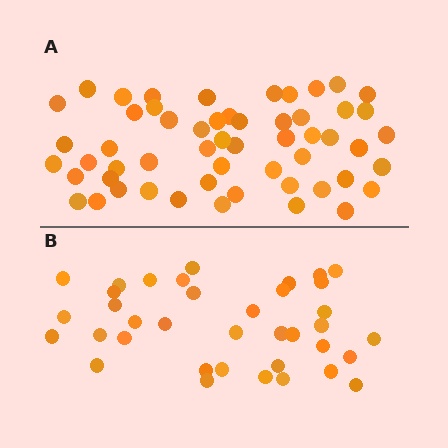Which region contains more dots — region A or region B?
Region A (the top region) has more dots.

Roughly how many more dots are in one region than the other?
Region A has approximately 20 more dots than region B.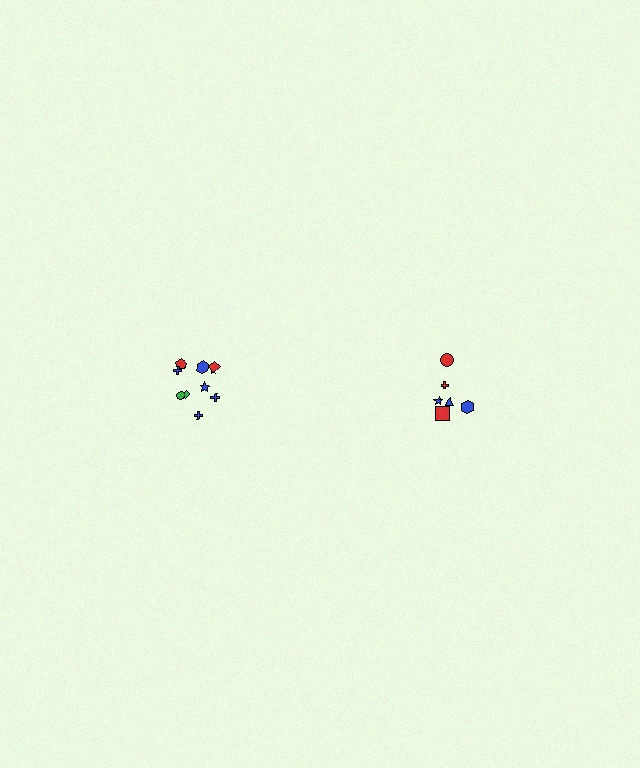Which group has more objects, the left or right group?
The left group.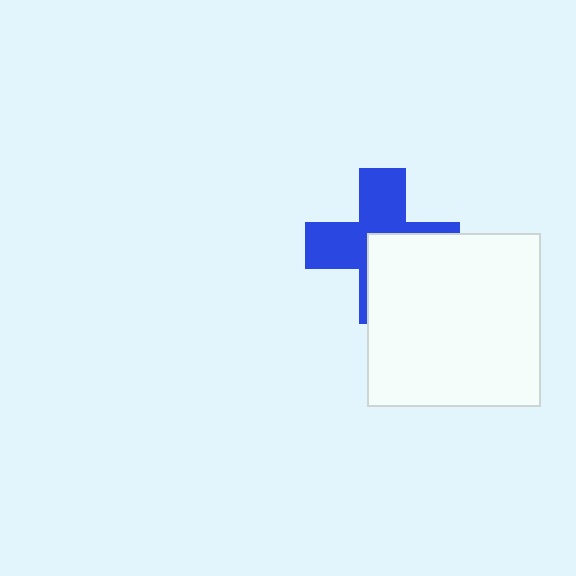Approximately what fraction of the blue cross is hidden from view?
Roughly 43% of the blue cross is hidden behind the white square.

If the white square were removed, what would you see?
You would see the complete blue cross.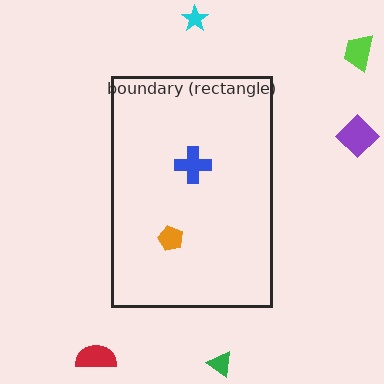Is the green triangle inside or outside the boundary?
Outside.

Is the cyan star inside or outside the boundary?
Outside.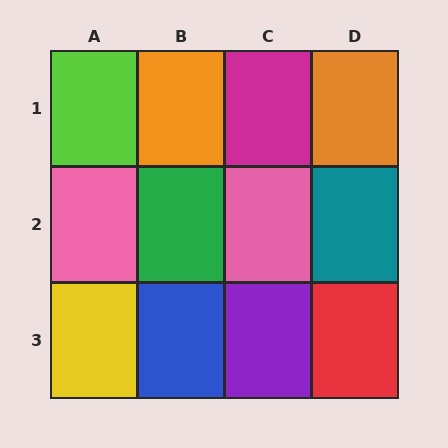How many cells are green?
1 cell is green.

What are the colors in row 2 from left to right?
Pink, green, pink, teal.